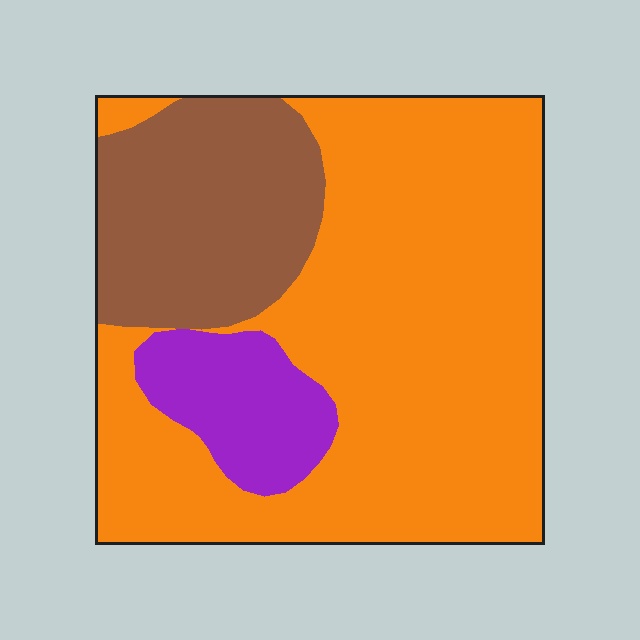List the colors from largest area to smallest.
From largest to smallest: orange, brown, purple.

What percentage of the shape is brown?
Brown covers 23% of the shape.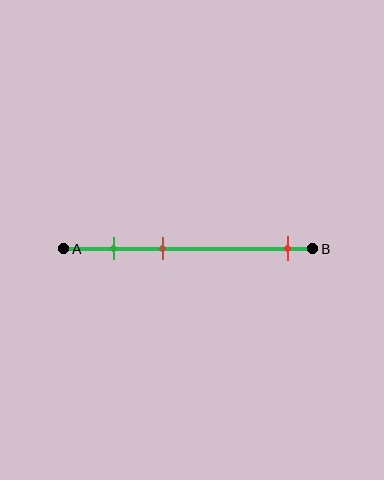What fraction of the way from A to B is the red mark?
The red mark is approximately 90% (0.9) of the way from A to B.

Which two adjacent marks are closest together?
The green and brown marks are the closest adjacent pair.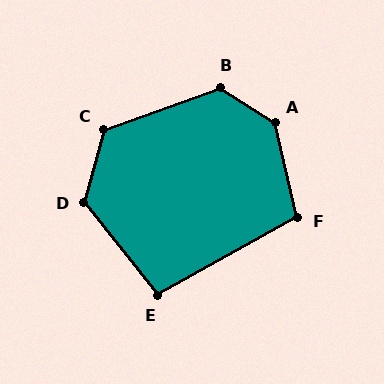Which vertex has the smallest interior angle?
E, at approximately 99 degrees.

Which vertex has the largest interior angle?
A, at approximately 136 degrees.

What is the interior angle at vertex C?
Approximately 125 degrees (obtuse).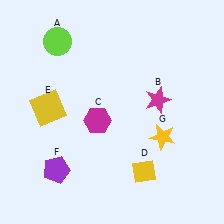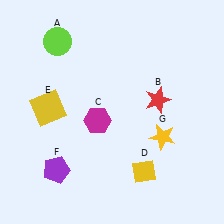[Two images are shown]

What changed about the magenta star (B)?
In Image 1, B is magenta. In Image 2, it changed to red.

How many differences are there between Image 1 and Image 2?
There is 1 difference between the two images.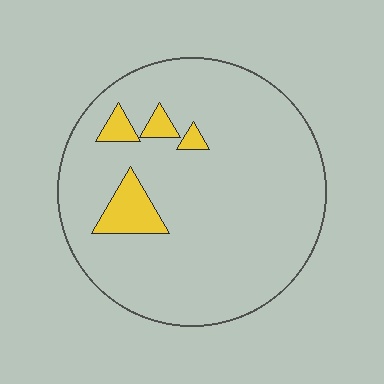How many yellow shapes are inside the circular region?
4.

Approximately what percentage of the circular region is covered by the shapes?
Approximately 10%.